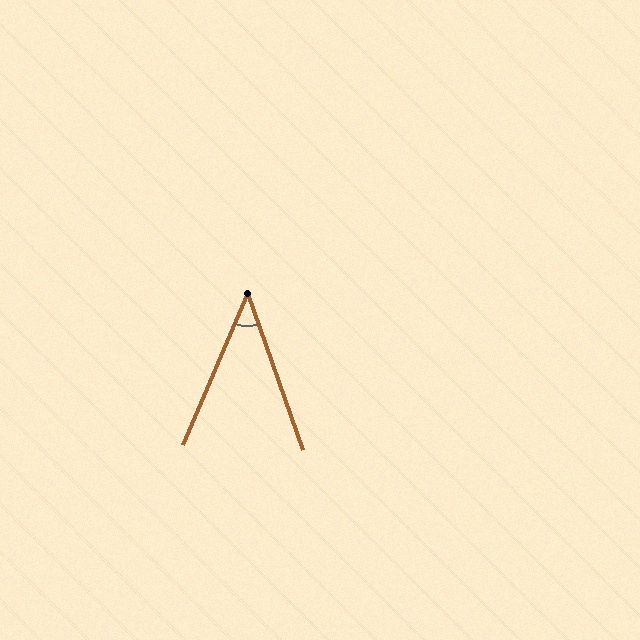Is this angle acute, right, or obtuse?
It is acute.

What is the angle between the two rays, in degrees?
Approximately 42 degrees.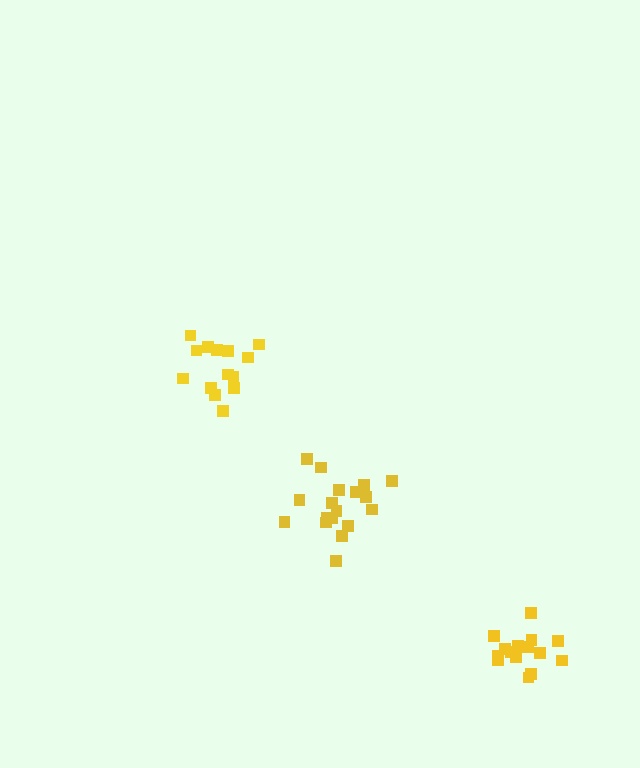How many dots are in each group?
Group 1: 18 dots, Group 2: 14 dots, Group 3: 16 dots (48 total).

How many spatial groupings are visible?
There are 3 spatial groupings.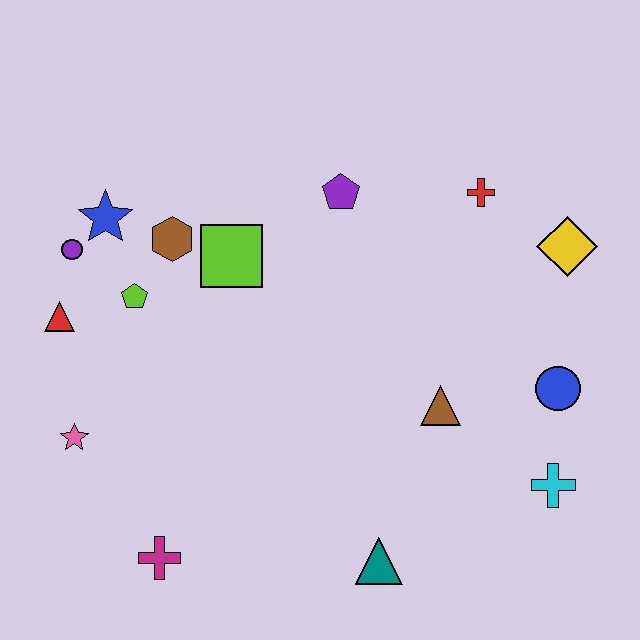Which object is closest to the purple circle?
The blue star is closest to the purple circle.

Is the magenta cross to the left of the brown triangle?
Yes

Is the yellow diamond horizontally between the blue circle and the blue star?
No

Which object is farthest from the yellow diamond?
The pink star is farthest from the yellow diamond.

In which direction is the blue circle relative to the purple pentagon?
The blue circle is to the right of the purple pentagon.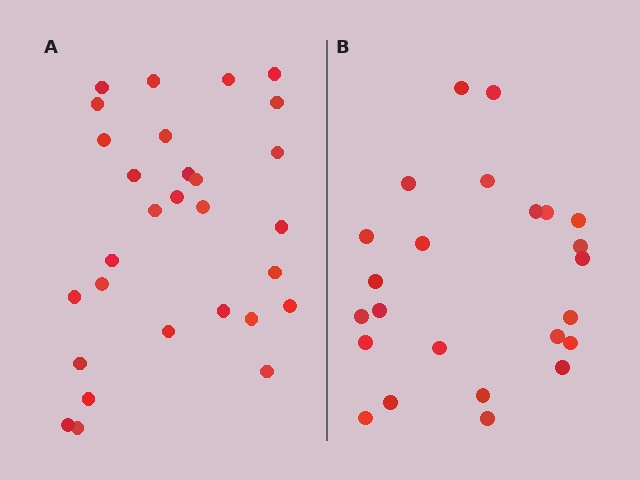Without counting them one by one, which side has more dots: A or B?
Region A (the left region) has more dots.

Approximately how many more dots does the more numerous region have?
Region A has about 5 more dots than region B.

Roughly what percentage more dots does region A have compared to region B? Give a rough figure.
About 20% more.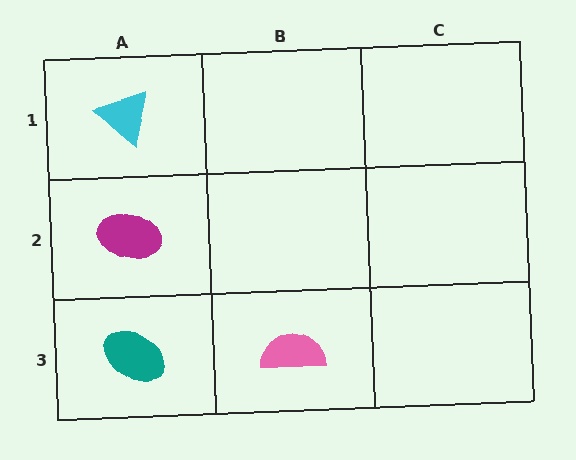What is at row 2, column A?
A magenta ellipse.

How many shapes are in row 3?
2 shapes.